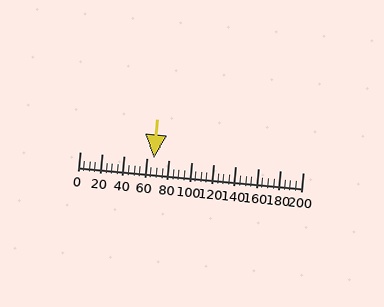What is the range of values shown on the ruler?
The ruler shows values from 0 to 200.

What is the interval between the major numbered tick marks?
The major tick marks are spaced 20 units apart.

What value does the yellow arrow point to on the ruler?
The yellow arrow points to approximately 67.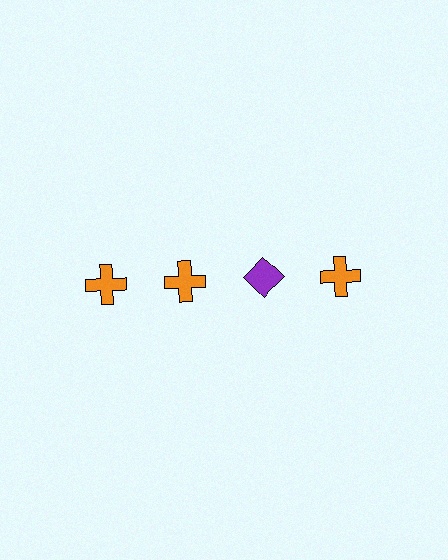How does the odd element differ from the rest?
It differs in both color (purple instead of orange) and shape (diamond instead of cross).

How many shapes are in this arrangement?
There are 4 shapes arranged in a grid pattern.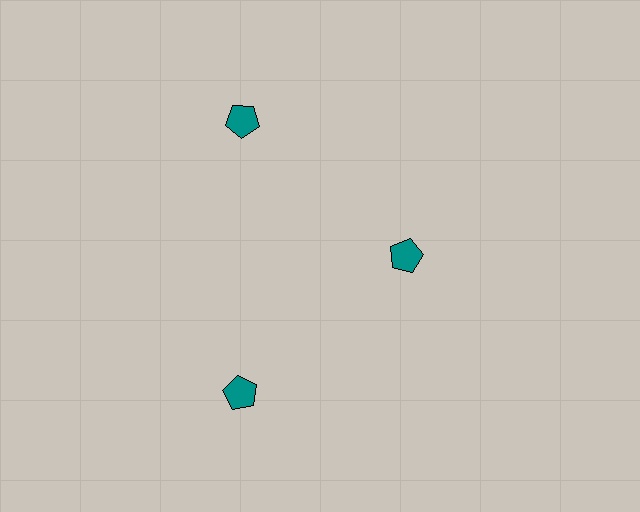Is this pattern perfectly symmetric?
No. The 3 teal pentagons are arranged in a ring, but one element near the 3 o'clock position is pulled inward toward the center, breaking the 3-fold rotational symmetry.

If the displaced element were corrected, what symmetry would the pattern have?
It would have 3-fold rotational symmetry — the pattern would map onto itself every 120 degrees.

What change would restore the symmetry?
The symmetry would be restored by moving it outward, back onto the ring so that all 3 pentagons sit at equal angles and equal distance from the center.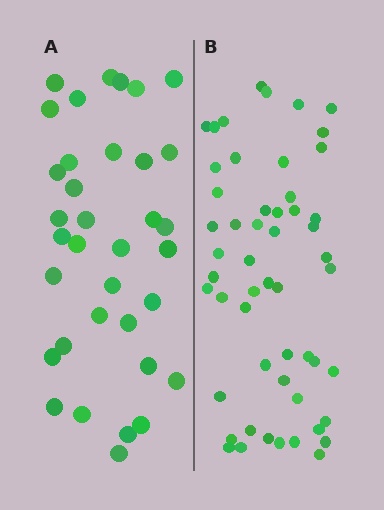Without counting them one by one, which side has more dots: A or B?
Region B (the right region) has more dots.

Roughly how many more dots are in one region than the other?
Region B has approximately 20 more dots than region A.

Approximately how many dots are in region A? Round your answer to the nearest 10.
About 40 dots. (The exact count is 35, which rounds to 40.)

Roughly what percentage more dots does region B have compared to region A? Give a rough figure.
About 50% more.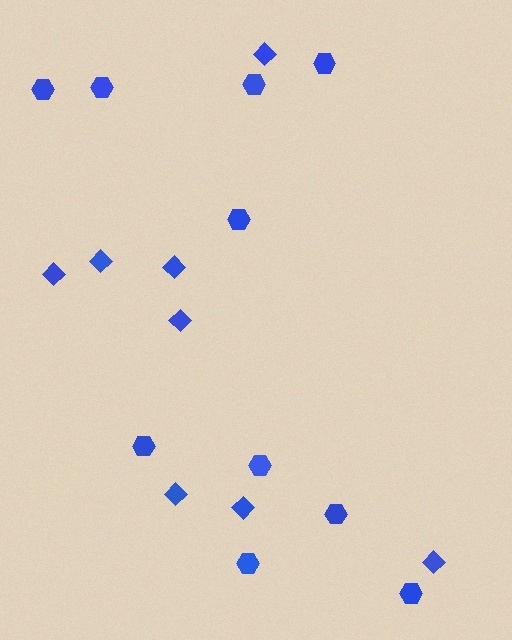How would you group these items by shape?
There are 2 groups: one group of hexagons (10) and one group of diamonds (8).